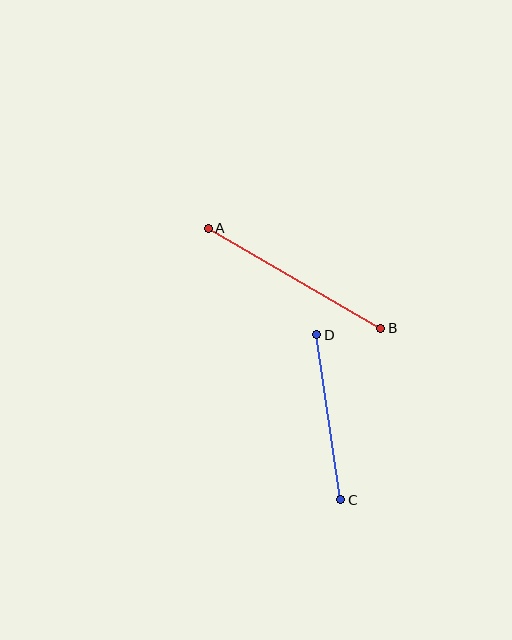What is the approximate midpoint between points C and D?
The midpoint is at approximately (329, 417) pixels.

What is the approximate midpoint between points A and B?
The midpoint is at approximately (295, 278) pixels.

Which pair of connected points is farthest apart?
Points A and B are farthest apart.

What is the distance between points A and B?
The distance is approximately 200 pixels.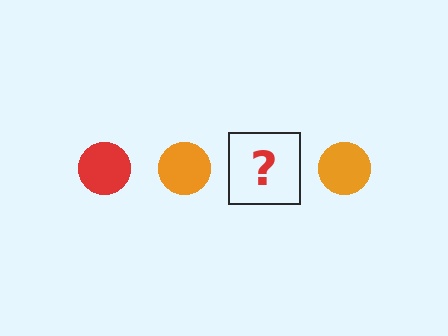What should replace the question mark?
The question mark should be replaced with a red circle.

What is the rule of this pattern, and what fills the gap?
The rule is that the pattern cycles through red, orange circles. The gap should be filled with a red circle.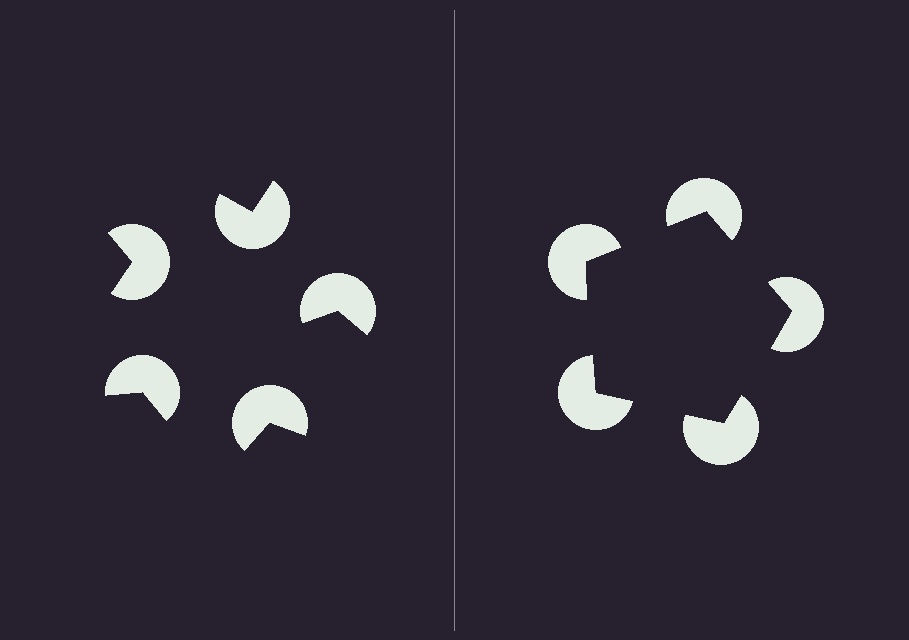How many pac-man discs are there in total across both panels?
10 — 5 on each side.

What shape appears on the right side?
An illusory pentagon.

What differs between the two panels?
The pac-man discs are positioned identically on both sides; only the wedge orientations differ. On the right they align to a pentagon; on the left they are misaligned.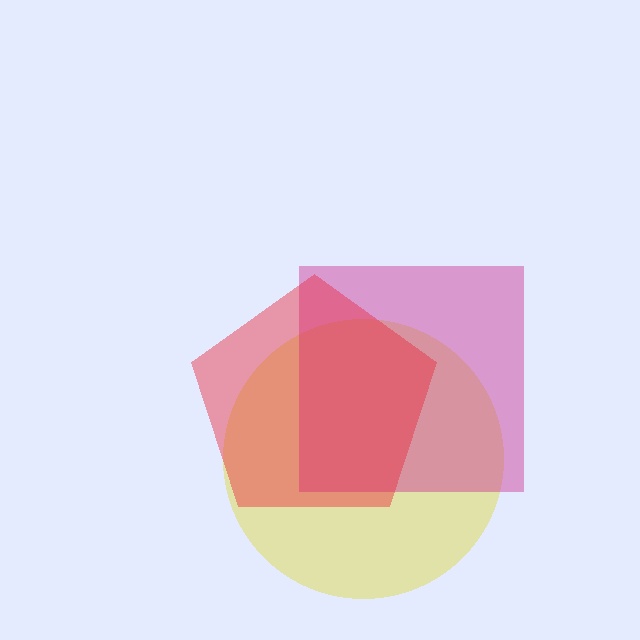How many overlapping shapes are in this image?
There are 3 overlapping shapes in the image.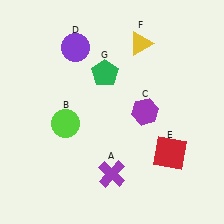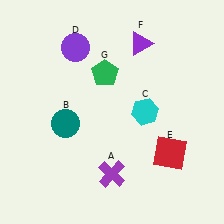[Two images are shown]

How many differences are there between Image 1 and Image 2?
There are 3 differences between the two images.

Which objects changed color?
B changed from lime to teal. C changed from purple to cyan. F changed from yellow to purple.